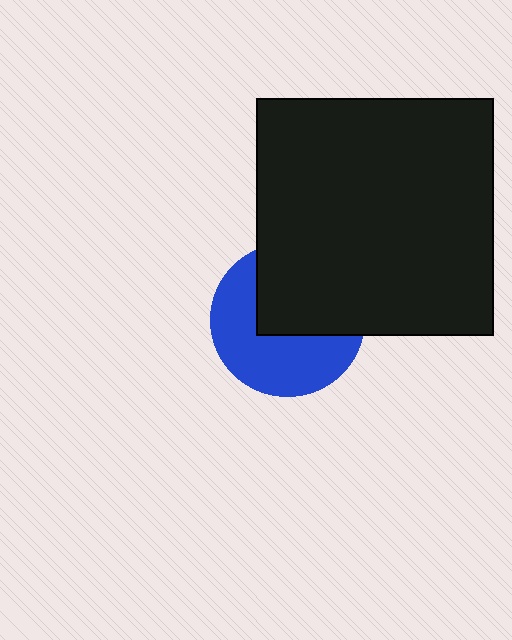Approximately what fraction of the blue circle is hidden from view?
Roughly 47% of the blue circle is hidden behind the black square.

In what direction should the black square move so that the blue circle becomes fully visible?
The black square should move up. That is the shortest direction to clear the overlap and leave the blue circle fully visible.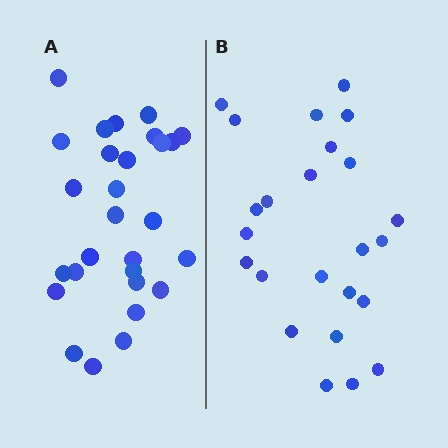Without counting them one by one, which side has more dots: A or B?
Region A (the left region) has more dots.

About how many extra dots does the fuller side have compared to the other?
Region A has about 4 more dots than region B.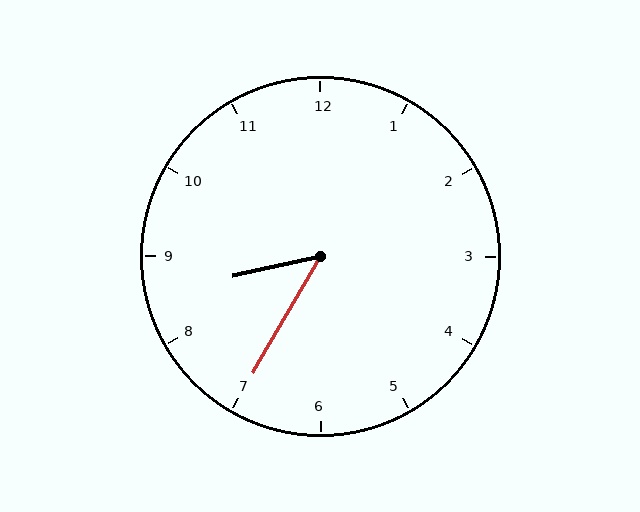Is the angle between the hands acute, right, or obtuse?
It is acute.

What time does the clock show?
8:35.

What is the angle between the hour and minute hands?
Approximately 48 degrees.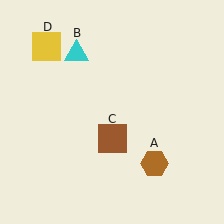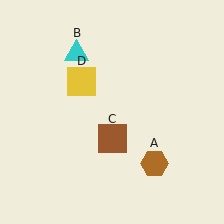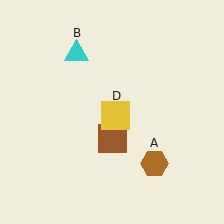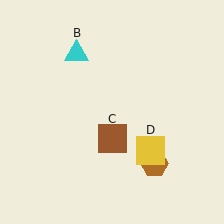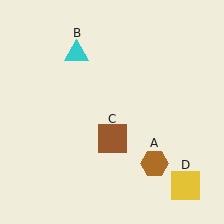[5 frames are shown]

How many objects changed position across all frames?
1 object changed position: yellow square (object D).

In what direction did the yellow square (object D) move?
The yellow square (object D) moved down and to the right.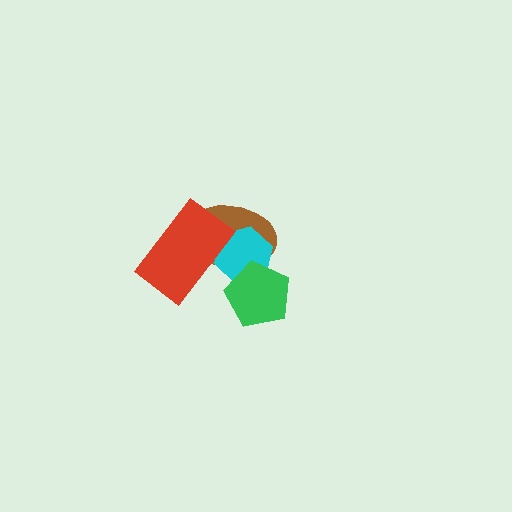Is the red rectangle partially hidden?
No, no other shape covers it.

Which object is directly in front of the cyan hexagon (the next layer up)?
The red rectangle is directly in front of the cyan hexagon.